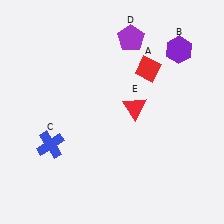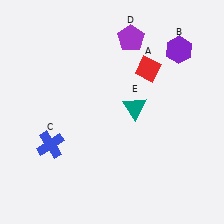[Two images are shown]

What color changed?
The triangle (E) changed from red in Image 1 to teal in Image 2.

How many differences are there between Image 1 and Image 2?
There is 1 difference between the two images.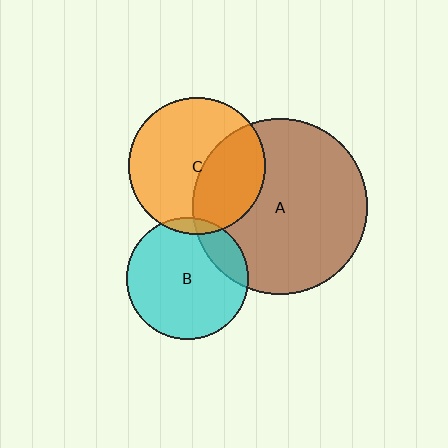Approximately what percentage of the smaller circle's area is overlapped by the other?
Approximately 15%.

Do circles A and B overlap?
Yes.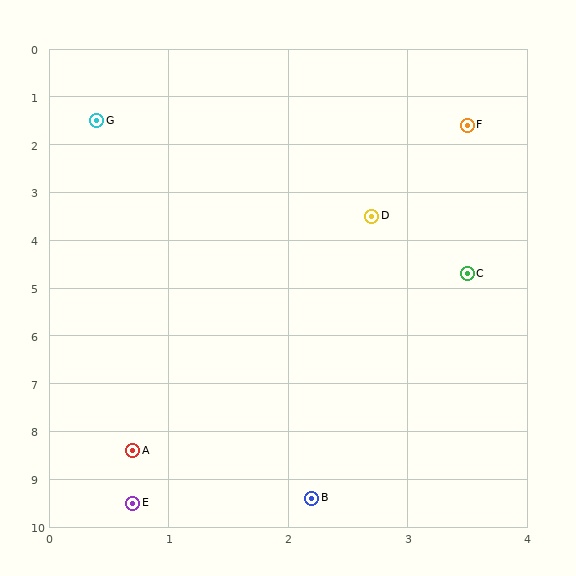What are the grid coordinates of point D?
Point D is at approximately (2.7, 3.5).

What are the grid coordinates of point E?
Point E is at approximately (0.7, 9.5).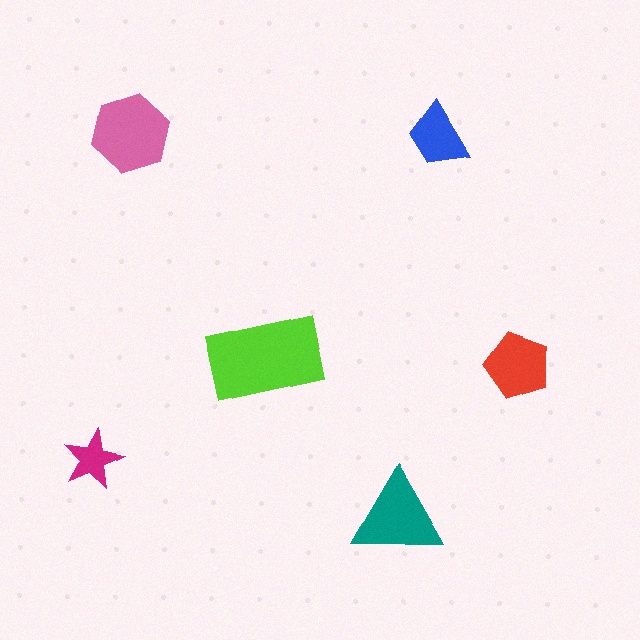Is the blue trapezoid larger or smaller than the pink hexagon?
Smaller.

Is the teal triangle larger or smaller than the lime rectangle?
Smaller.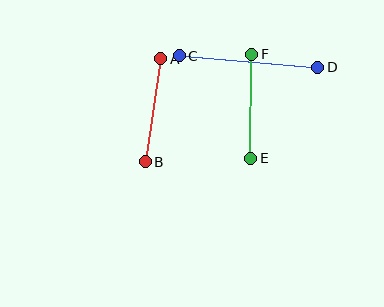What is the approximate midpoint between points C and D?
The midpoint is at approximately (249, 62) pixels.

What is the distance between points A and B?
The distance is approximately 104 pixels.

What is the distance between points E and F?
The distance is approximately 104 pixels.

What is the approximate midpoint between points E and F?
The midpoint is at approximately (251, 106) pixels.